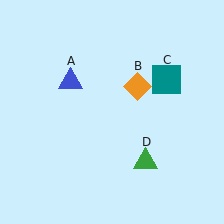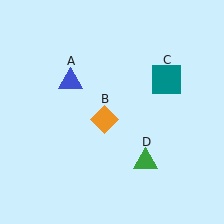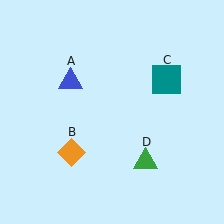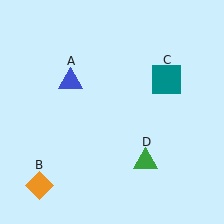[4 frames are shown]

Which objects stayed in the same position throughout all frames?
Blue triangle (object A) and teal square (object C) and green triangle (object D) remained stationary.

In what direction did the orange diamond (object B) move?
The orange diamond (object B) moved down and to the left.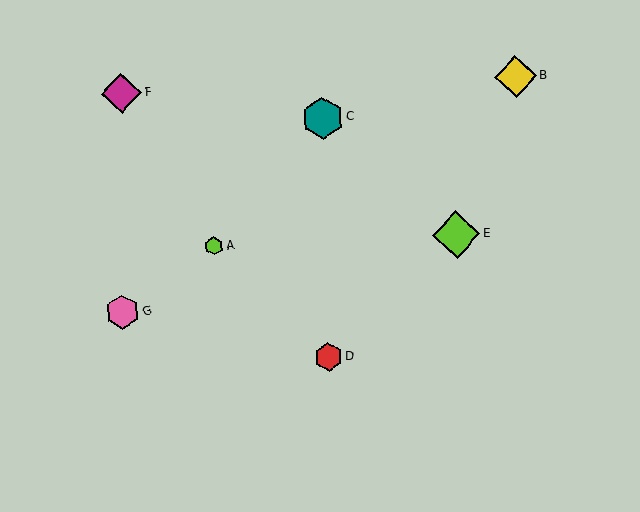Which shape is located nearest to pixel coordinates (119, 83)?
The magenta diamond (labeled F) at (121, 93) is nearest to that location.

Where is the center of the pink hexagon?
The center of the pink hexagon is at (122, 312).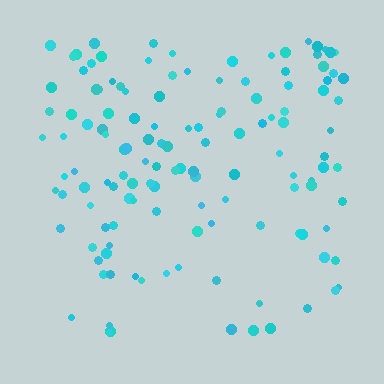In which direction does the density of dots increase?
From bottom to top, with the top side densest.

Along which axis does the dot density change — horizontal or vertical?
Vertical.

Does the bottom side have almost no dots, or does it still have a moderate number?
Still a moderate number, just noticeably fewer than the top.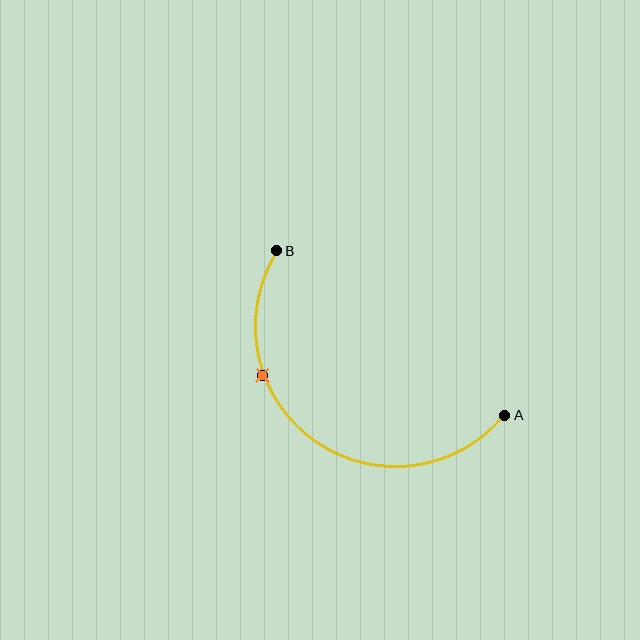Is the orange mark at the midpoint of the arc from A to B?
No. The orange mark lies on the arc but is closer to endpoint B. The arc midpoint would be at the point on the curve equidistant along the arc from both A and B.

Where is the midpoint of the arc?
The arc midpoint is the point on the curve farthest from the straight line joining A and B. It sits below and to the left of that line.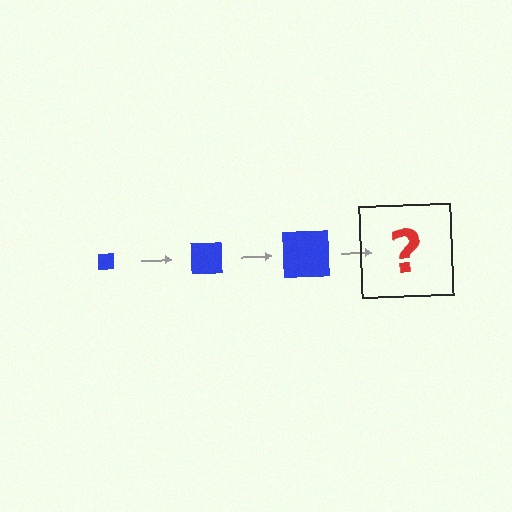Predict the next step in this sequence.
The next step is a blue square, larger than the previous one.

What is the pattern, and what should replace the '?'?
The pattern is that the square gets progressively larger each step. The '?' should be a blue square, larger than the previous one.